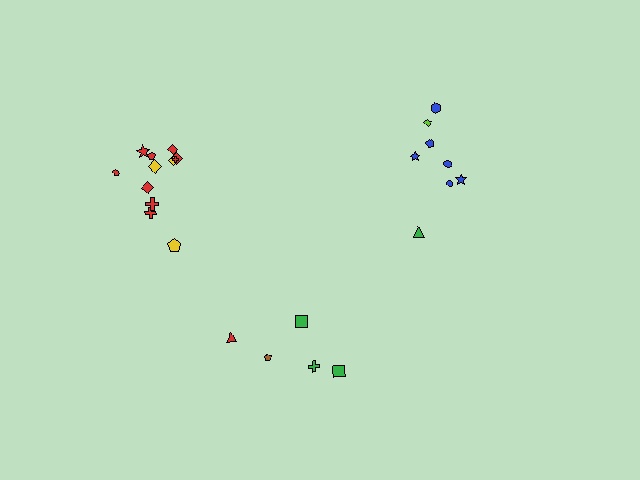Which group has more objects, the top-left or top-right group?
The top-left group.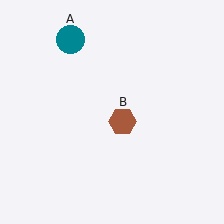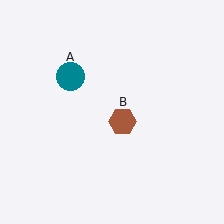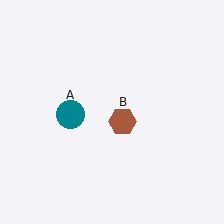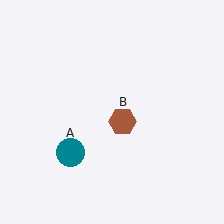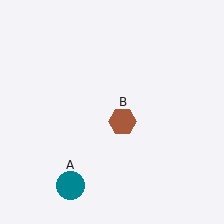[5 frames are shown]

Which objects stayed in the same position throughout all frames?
Brown hexagon (object B) remained stationary.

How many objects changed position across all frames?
1 object changed position: teal circle (object A).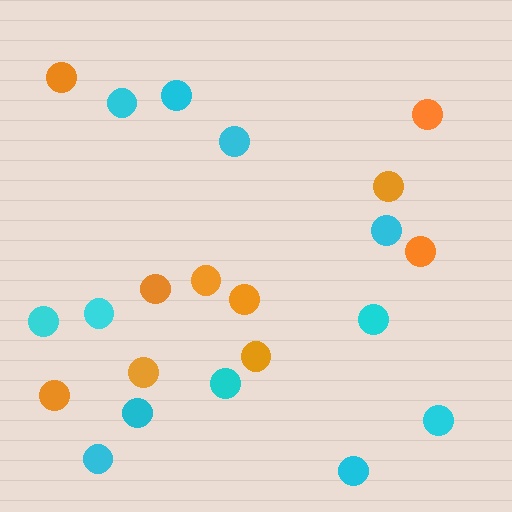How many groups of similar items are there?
There are 2 groups: one group of orange circles (10) and one group of cyan circles (12).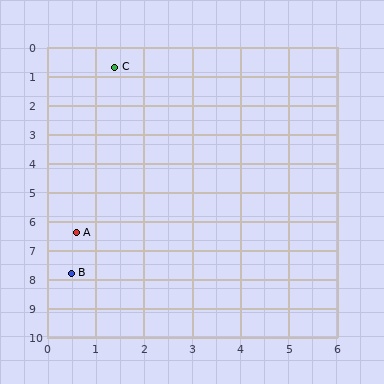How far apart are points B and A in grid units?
Points B and A are about 1.4 grid units apart.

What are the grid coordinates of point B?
Point B is at approximately (0.5, 7.8).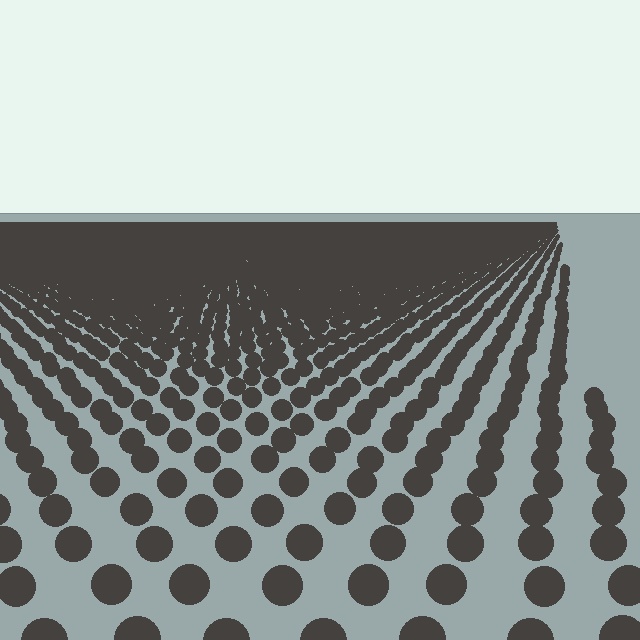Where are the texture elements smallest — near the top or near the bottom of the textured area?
Near the top.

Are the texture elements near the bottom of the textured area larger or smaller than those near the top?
Larger. Near the bottom, elements are closer to the viewer and appear at a bigger on-screen size.